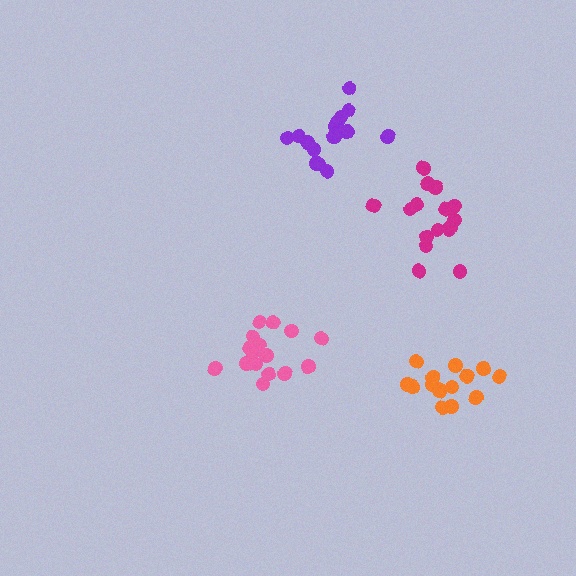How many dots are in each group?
Group 1: 17 dots, Group 2: 16 dots, Group 3: 17 dots, Group 4: 15 dots (65 total).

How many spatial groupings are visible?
There are 4 spatial groupings.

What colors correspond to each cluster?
The clusters are colored: purple, pink, magenta, orange.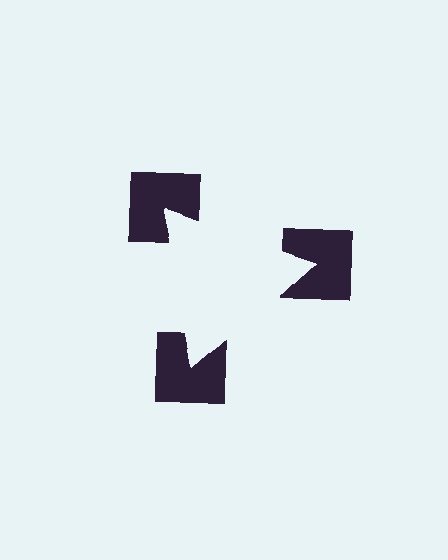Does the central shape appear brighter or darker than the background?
It typically appears slightly brighter than the background, even though no actual brightness change is drawn.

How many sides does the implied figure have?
3 sides.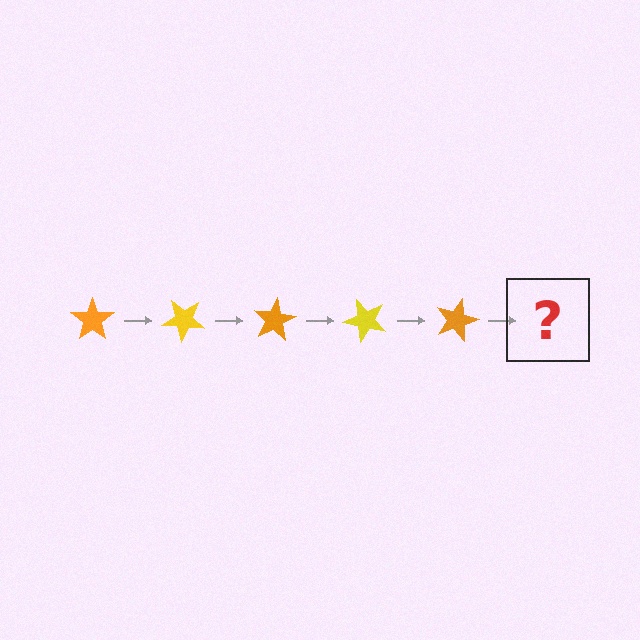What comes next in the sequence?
The next element should be a yellow star, rotated 200 degrees from the start.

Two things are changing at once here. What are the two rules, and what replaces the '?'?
The two rules are that it rotates 40 degrees each step and the color cycles through orange and yellow. The '?' should be a yellow star, rotated 200 degrees from the start.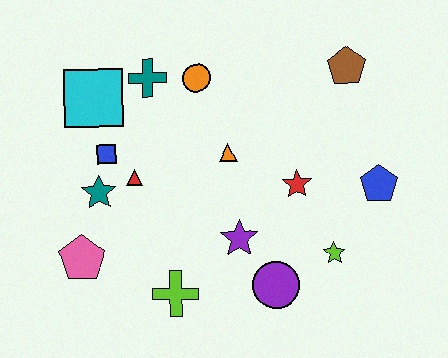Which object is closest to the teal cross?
The orange circle is closest to the teal cross.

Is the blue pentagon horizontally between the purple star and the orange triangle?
No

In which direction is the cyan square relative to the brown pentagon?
The cyan square is to the left of the brown pentagon.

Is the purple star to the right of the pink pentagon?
Yes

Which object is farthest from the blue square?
The blue pentagon is farthest from the blue square.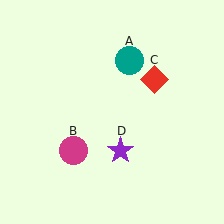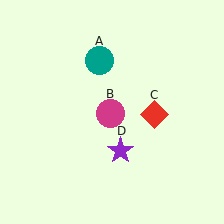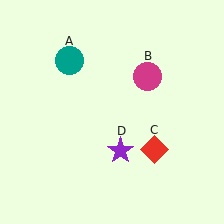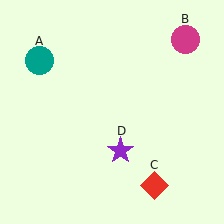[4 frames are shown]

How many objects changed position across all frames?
3 objects changed position: teal circle (object A), magenta circle (object B), red diamond (object C).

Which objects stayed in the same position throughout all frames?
Purple star (object D) remained stationary.